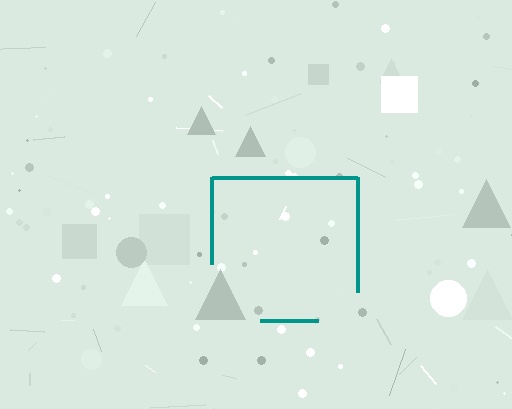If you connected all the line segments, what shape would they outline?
They would outline a square.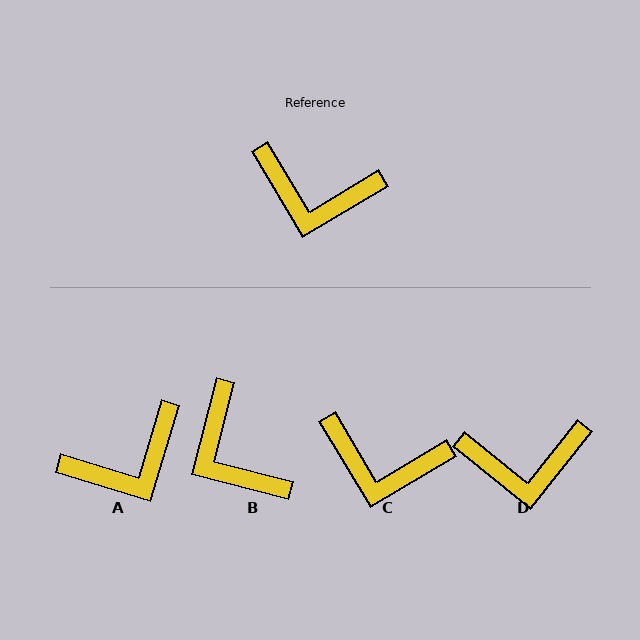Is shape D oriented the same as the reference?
No, it is off by about 20 degrees.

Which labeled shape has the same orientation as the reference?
C.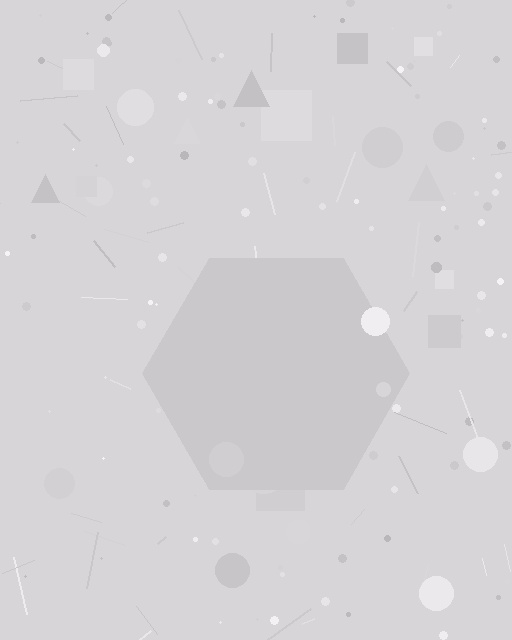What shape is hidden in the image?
A hexagon is hidden in the image.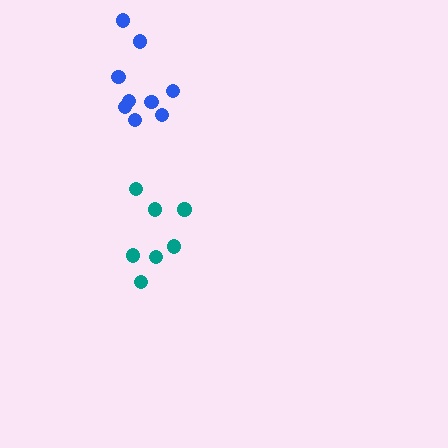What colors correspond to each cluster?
The clusters are colored: blue, teal.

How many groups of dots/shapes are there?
There are 2 groups.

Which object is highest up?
The blue cluster is topmost.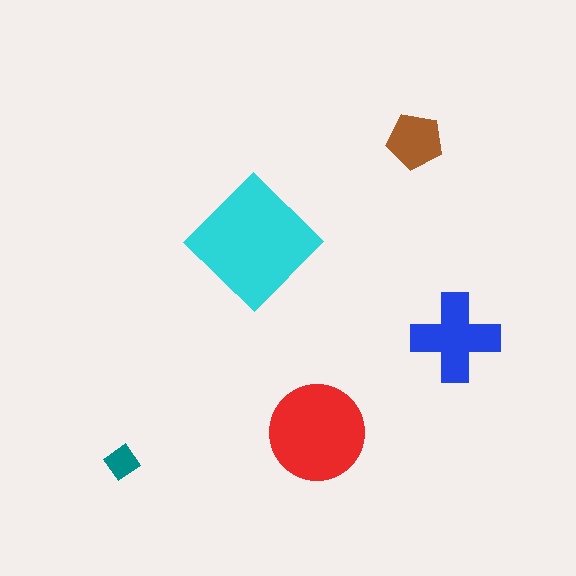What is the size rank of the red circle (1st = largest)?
2nd.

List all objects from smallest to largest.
The teal diamond, the brown pentagon, the blue cross, the red circle, the cyan diamond.